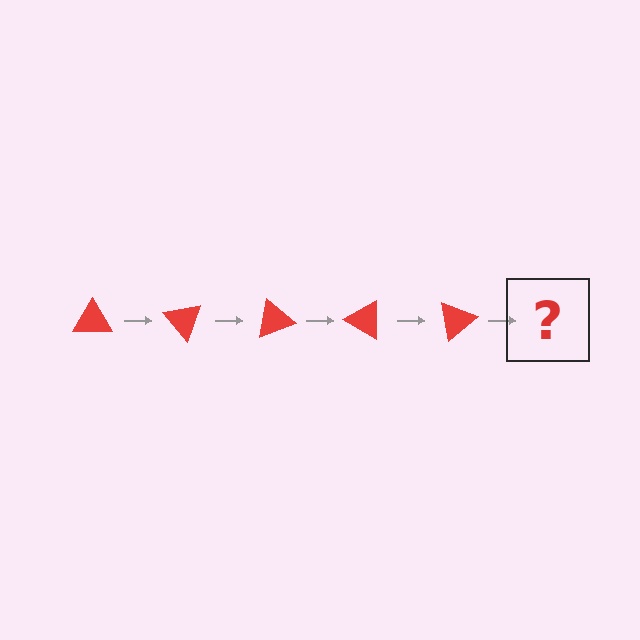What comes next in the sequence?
The next element should be a red triangle rotated 250 degrees.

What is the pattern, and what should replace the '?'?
The pattern is that the triangle rotates 50 degrees each step. The '?' should be a red triangle rotated 250 degrees.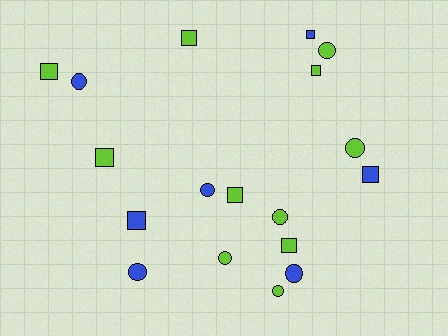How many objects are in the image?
There are 18 objects.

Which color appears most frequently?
Lime, with 11 objects.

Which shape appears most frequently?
Circle, with 9 objects.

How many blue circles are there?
There are 4 blue circles.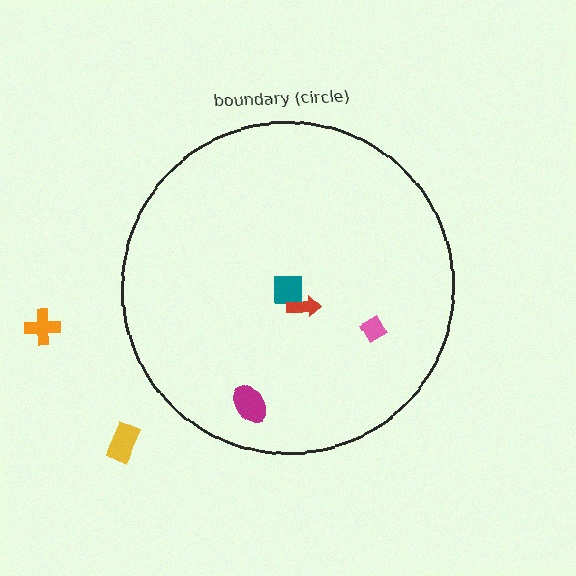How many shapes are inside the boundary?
4 inside, 2 outside.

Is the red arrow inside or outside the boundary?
Inside.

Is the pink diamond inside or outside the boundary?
Inside.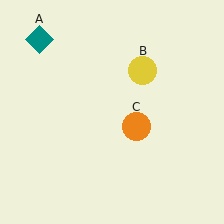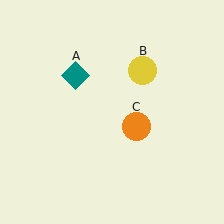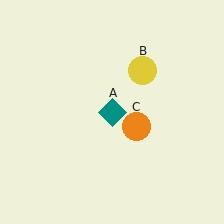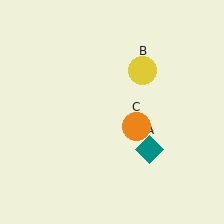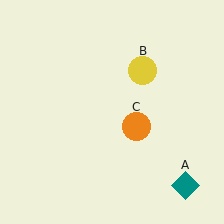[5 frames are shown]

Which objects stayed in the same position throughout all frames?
Yellow circle (object B) and orange circle (object C) remained stationary.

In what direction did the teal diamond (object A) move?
The teal diamond (object A) moved down and to the right.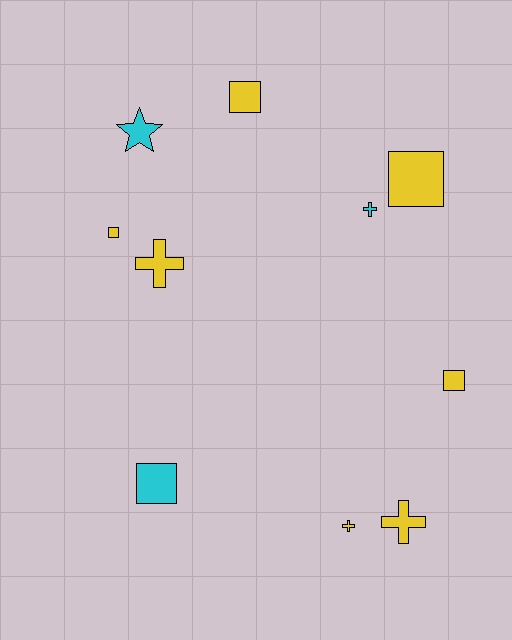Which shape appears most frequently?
Square, with 5 objects.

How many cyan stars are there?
There is 1 cyan star.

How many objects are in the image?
There are 10 objects.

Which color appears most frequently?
Yellow, with 7 objects.